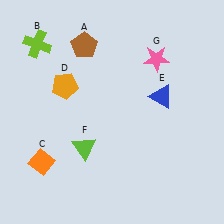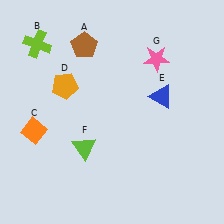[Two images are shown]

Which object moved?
The orange diamond (C) moved up.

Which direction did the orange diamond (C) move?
The orange diamond (C) moved up.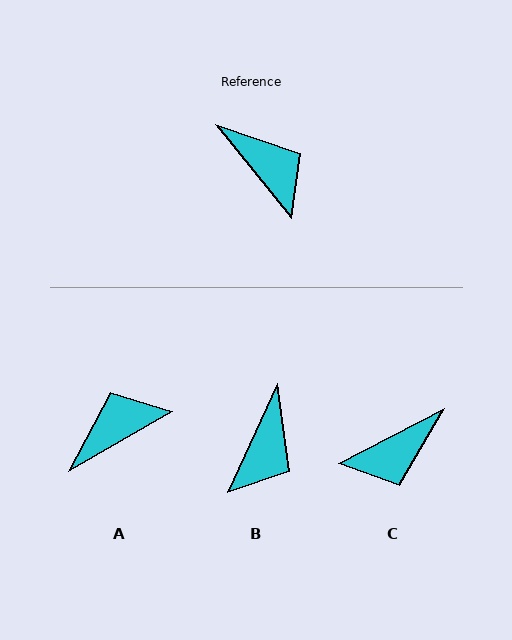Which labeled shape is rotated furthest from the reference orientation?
C, about 101 degrees away.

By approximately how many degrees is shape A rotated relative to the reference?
Approximately 81 degrees counter-clockwise.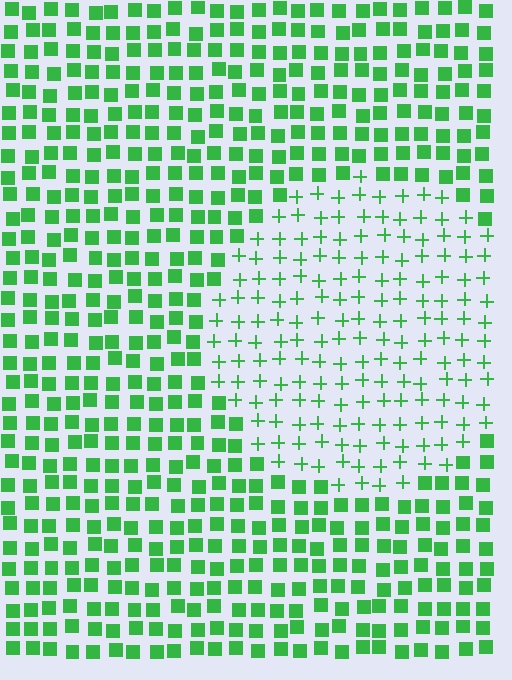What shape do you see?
I see a circle.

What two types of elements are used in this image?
The image uses plus signs inside the circle region and squares outside it.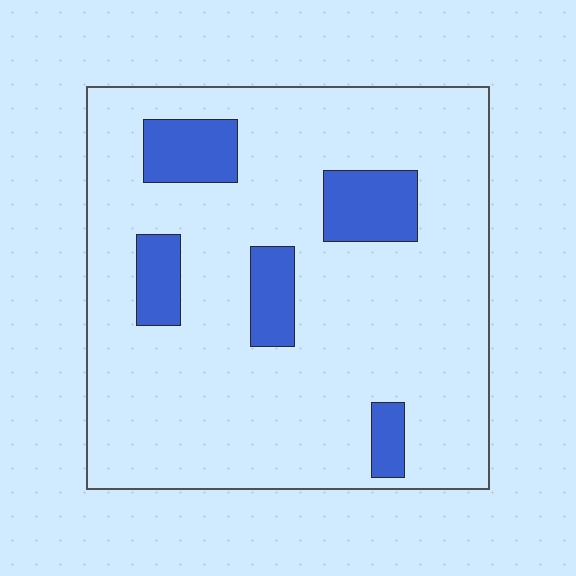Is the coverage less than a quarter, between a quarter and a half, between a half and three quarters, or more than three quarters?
Less than a quarter.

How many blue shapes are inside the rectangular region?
5.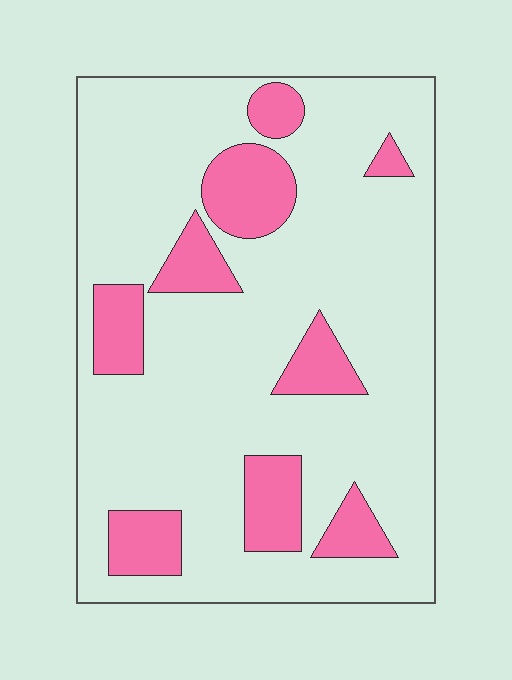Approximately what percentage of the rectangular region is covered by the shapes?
Approximately 20%.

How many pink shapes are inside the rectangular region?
9.